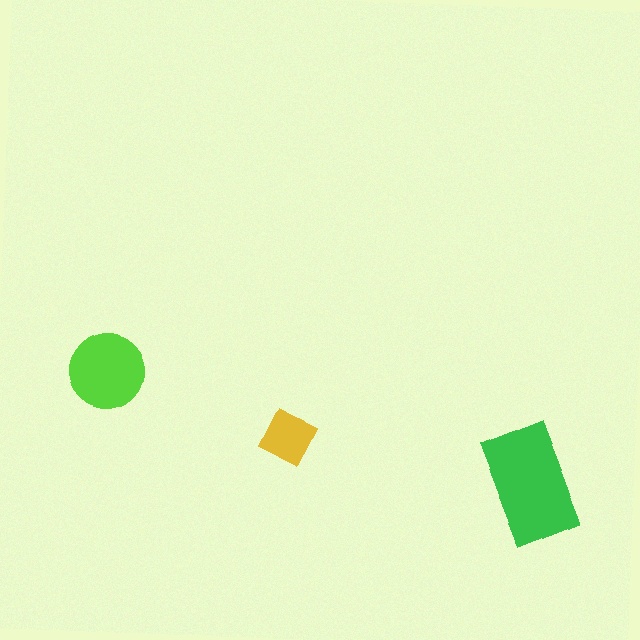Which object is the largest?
The green rectangle.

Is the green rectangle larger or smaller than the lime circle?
Larger.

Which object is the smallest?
The yellow diamond.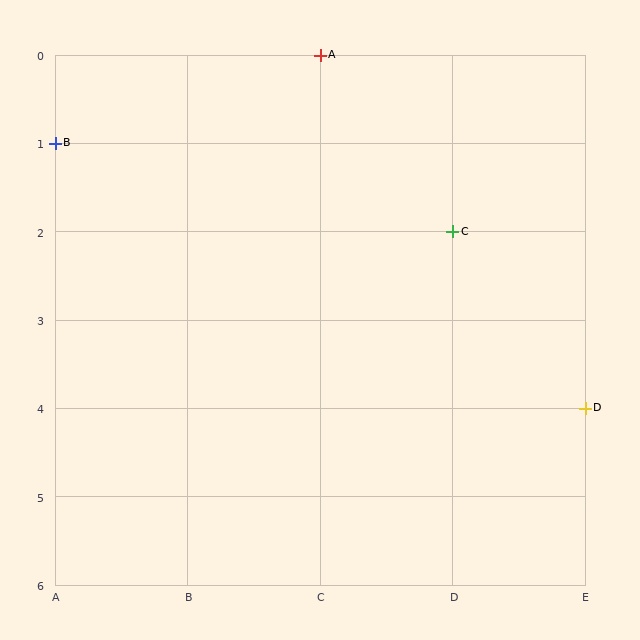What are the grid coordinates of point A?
Point A is at grid coordinates (C, 0).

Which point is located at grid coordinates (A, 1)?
Point B is at (A, 1).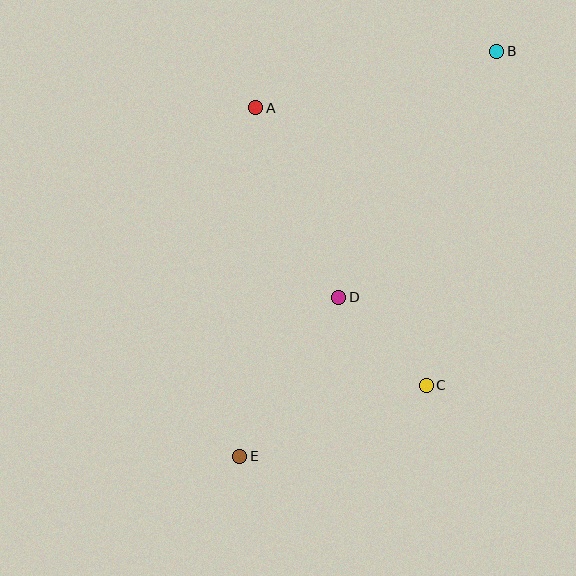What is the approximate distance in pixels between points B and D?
The distance between B and D is approximately 292 pixels.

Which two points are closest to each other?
Points C and D are closest to each other.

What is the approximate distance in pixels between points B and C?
The distance between B and C is approximately 341 pixels.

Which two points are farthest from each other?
Points B and E are farthest from each other.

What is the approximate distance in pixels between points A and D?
The distance between A and D is approximately 207 pixels.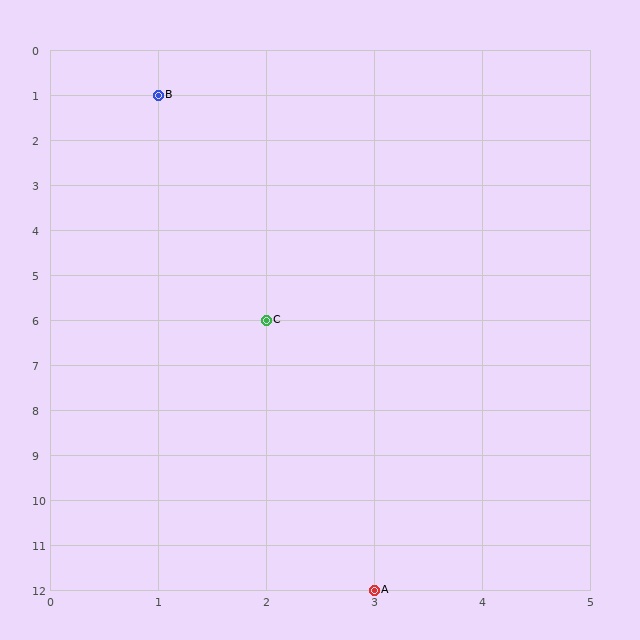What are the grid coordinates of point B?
Point B is at grid coordinates (1, 1).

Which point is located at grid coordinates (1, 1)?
Point B is at (1, 1).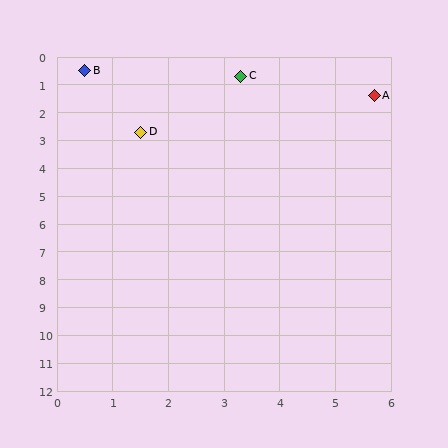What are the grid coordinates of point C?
Point C is at approximately (3.3, 0.7).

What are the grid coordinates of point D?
Point D is at approximately (1.5, 2.7).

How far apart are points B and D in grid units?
Points B and D are about 2.4 grid units apart.